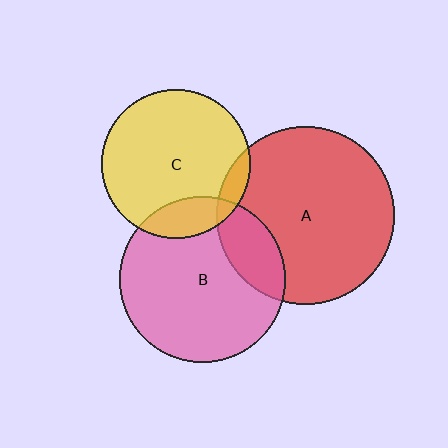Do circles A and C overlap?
Yes.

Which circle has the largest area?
Circle A (red).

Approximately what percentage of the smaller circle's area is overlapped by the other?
Approximately 10%.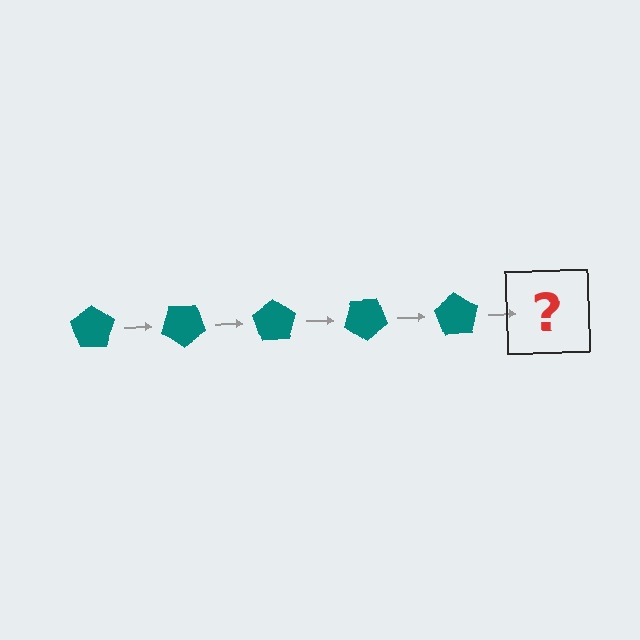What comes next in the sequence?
The next element should be a teal pentagon rotated 175 degrees.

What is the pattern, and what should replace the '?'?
The pattern is that the pentagon rotates 35 degrees each step. The '?' should be a teal pentagon rotated 175 degrees.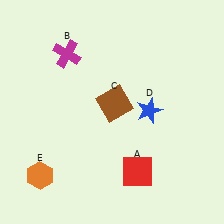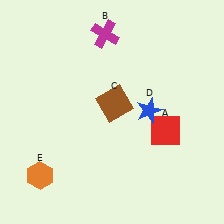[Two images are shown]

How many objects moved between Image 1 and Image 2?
2 objects moved between the two images.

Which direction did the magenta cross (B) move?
The magenta cross (B) moved right.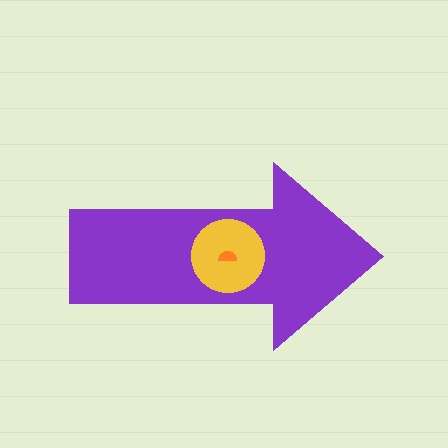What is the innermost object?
The orange semicircle.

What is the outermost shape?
The purple arrow.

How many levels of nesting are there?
3.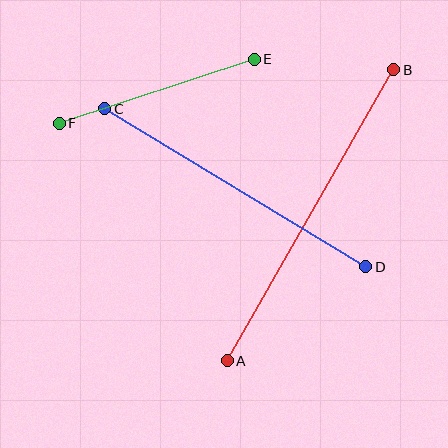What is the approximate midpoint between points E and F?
The midpoint is at approximately (157, 91) pixels.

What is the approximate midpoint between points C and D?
The midpoint is at approximately (235, 188) pixels.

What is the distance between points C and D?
The distance is approximately 305 pixels.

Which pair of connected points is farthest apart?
Points A and B are farthest apart.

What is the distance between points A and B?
The distance is approximately 335 pixels.